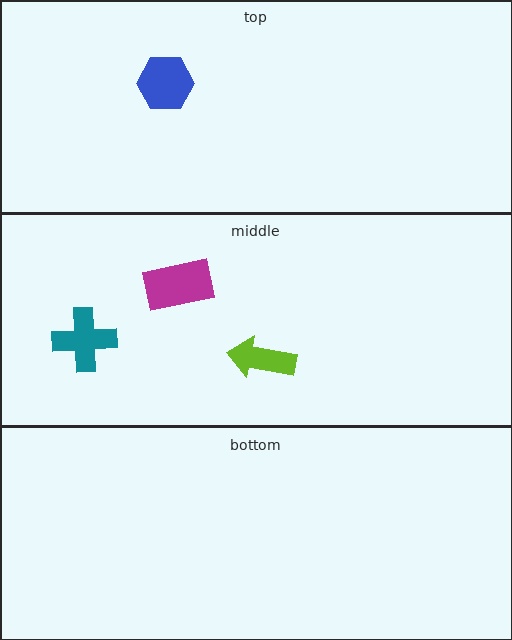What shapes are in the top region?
The blue hexagon.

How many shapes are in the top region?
1.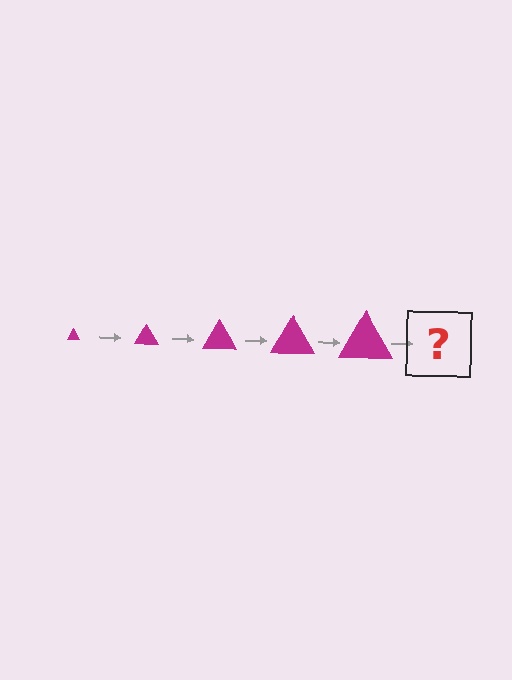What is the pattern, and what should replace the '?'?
The pattern is that the triangle gets progressively larger each step. The '?' should be a magenta triangle, larger than the previous one.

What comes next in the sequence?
The next element should be a magenta triangle, larger than the previous one.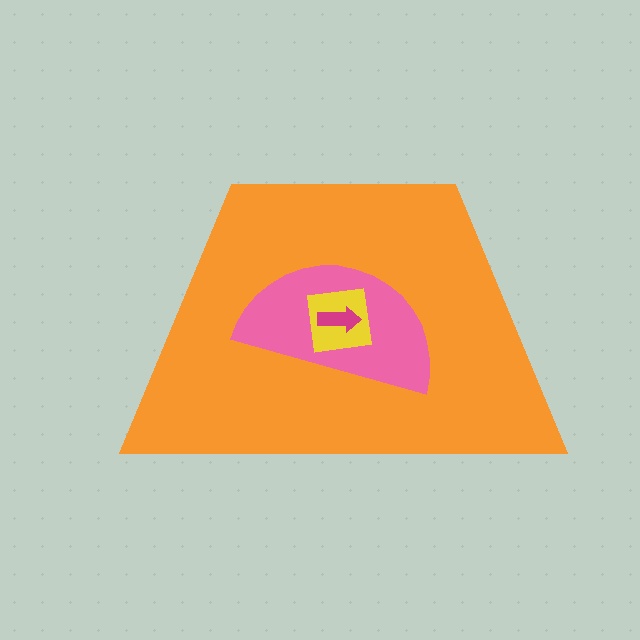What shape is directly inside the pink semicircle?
The yellow square.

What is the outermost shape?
The orange trapezoid.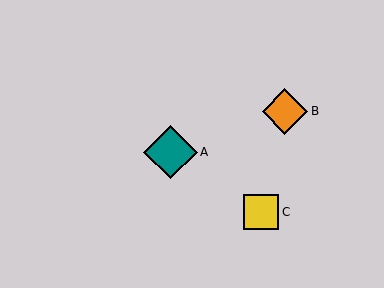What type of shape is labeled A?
Shape A is a teal diamond.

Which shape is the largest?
The teal diamond (labeled A) is the largest.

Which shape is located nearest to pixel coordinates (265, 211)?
The yellow square (labeled C) at (261, 212) is nearest to that location.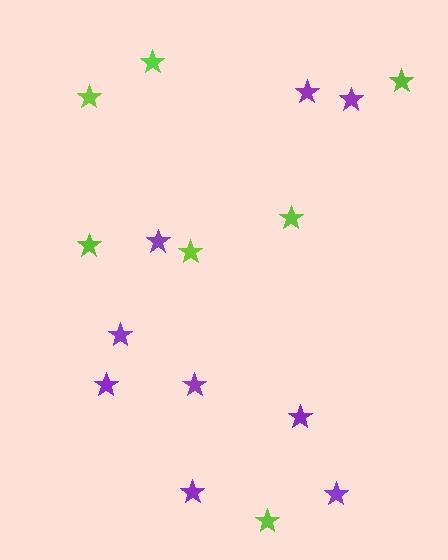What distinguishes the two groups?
There are 2 groups: one group of purple stars (9) and one group of lime stars (7).